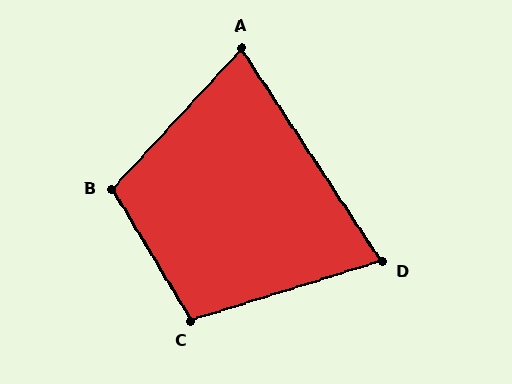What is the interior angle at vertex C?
Approximately 104 degrees (obtuse).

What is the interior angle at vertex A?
Approximately 76 degrees (acute).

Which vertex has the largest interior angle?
B, at approximately 106 degrees.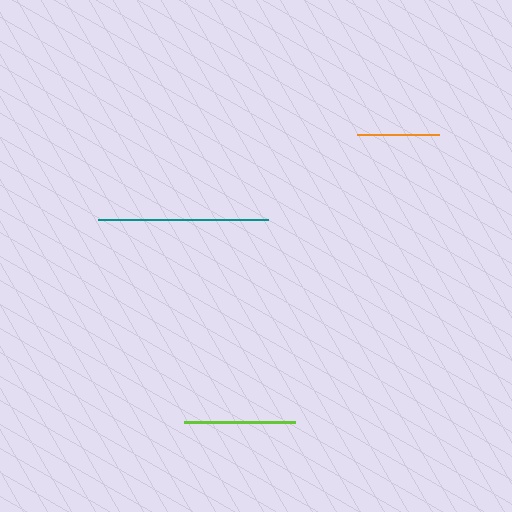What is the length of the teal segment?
The teal segment is approximately 171 pixels long.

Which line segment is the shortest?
The orange line is the shortest at approximately 82 pixels.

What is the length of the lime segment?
The lime segment is approximately 110 pixels long.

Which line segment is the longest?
The teal line is the longest at approximately 171 pixels.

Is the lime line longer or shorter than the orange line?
The lime line is longer than the orange line.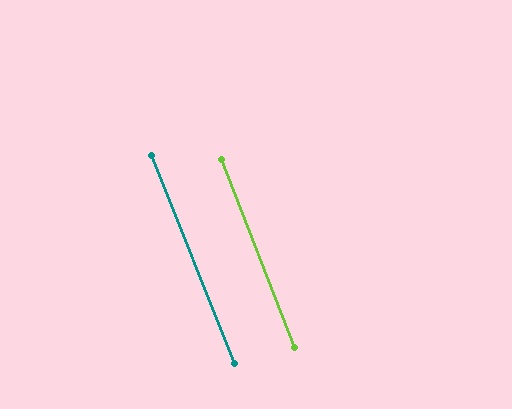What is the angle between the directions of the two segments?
Approximately 0 degrees.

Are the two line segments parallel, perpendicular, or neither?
Parallel — their directions differ by only 0.3°.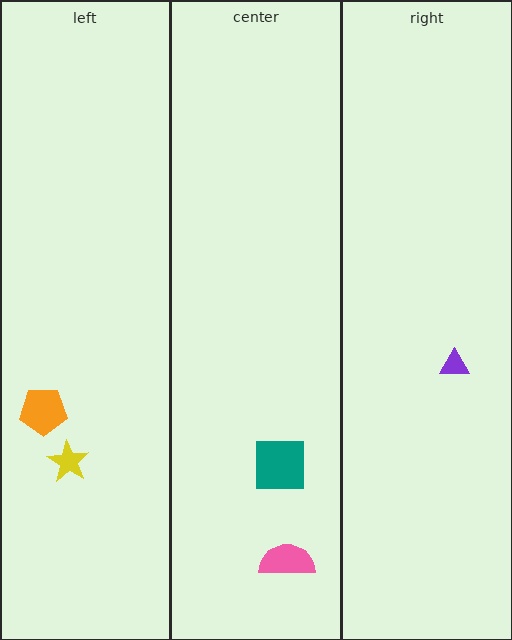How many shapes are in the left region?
2.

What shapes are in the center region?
The teal square, the pink semicircle.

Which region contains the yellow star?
The left region.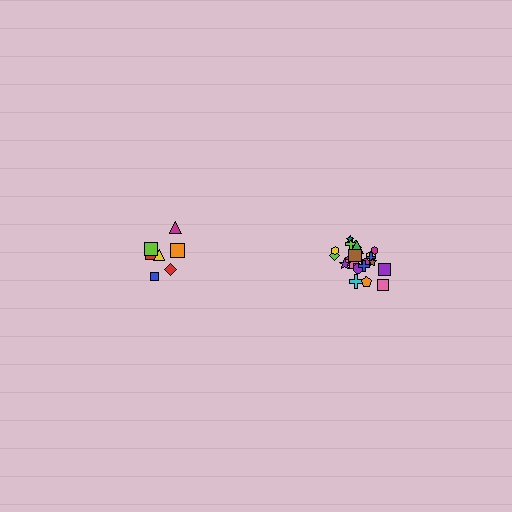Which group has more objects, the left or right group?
The right group.